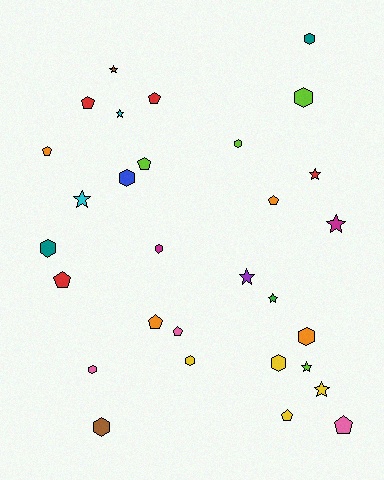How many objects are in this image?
There are 30 objects.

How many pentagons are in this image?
There are 10 pentagons.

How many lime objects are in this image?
There are 4 lime objects.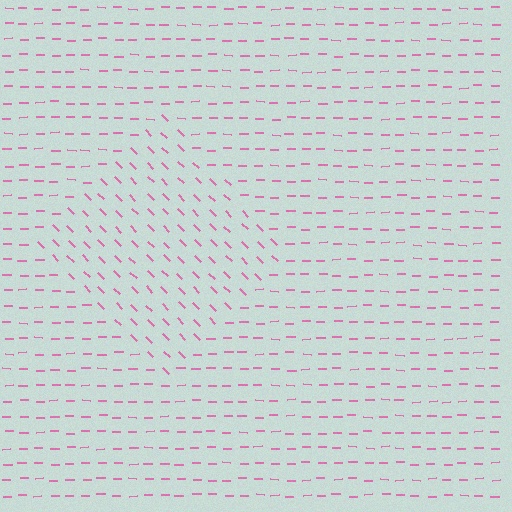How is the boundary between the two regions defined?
The boundary is defined purely by a change in line orientation (approximately 45 degrees difference). All lines are the same color and thickness.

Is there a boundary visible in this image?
Yes, there is a texture boundary formed by a change in line orientation.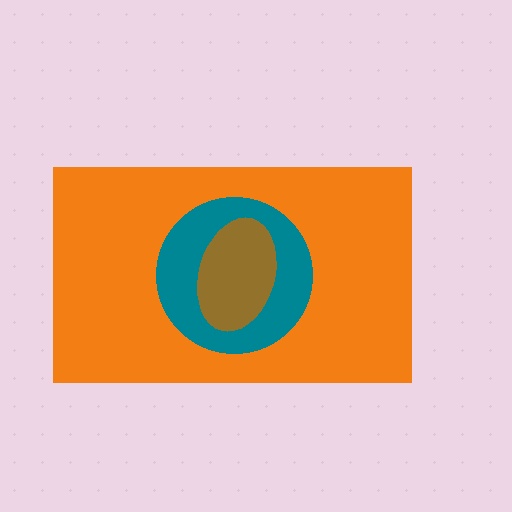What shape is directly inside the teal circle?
The brown ellipse.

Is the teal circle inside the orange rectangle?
Yes.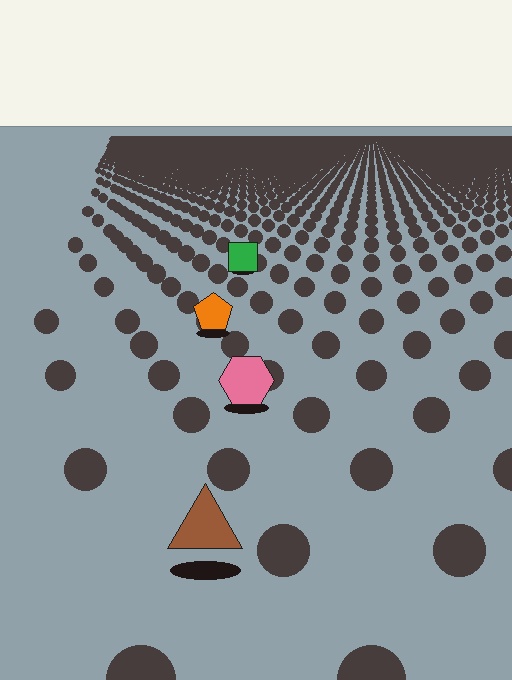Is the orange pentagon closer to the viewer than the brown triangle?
No. The brown triangle is closer — you can tell from the texture gradient: the ground texture is coarser near it.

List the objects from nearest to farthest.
From nearest to farthest: the brown triangle, the pink hexagon, the orange pentagon, the green square.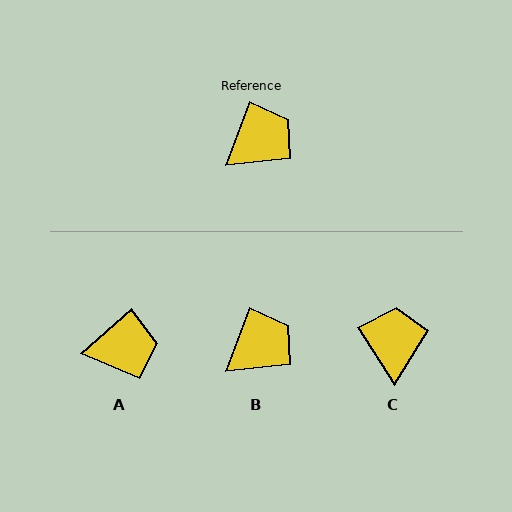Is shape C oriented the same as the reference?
No, it is off by about 52 degrees.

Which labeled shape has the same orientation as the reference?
B.